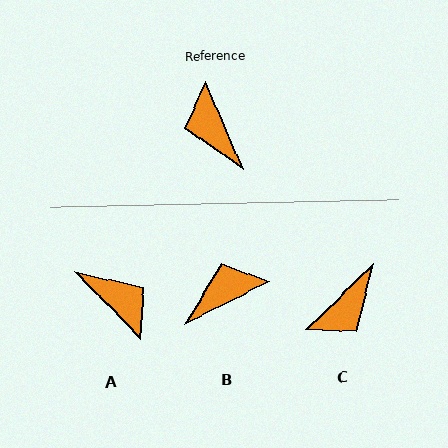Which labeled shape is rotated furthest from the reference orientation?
A, about 159 degrees away.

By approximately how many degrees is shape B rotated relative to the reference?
Approximately 86 degrees clockwise.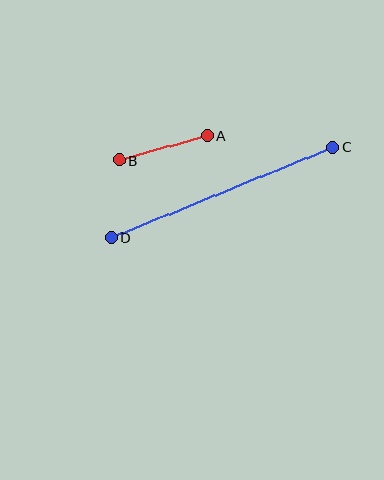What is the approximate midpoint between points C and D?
The midpoint is at approximately (222, 192) pixels.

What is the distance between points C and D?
The distance is approximately 240 pixels.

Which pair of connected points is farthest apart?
Points C and D are farthest apart.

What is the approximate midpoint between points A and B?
The midpoint is at approximately (163, 148) pixels.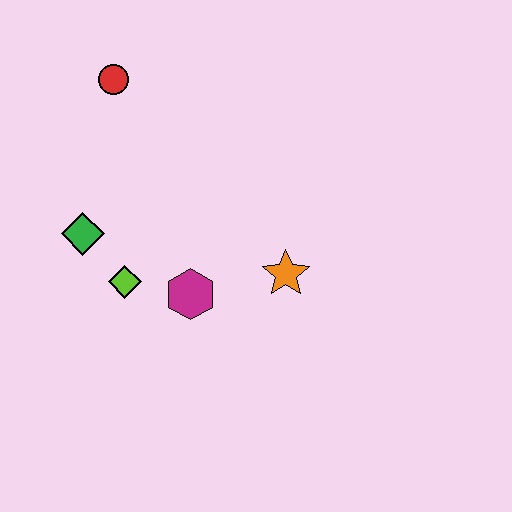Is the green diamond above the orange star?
Yes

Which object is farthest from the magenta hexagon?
The red circle is farthest from the magenta hexagon.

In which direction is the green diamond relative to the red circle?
The green diamond is below the red circle.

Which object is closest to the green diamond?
The lime diamond is closest to the green diamond.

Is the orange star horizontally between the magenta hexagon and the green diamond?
No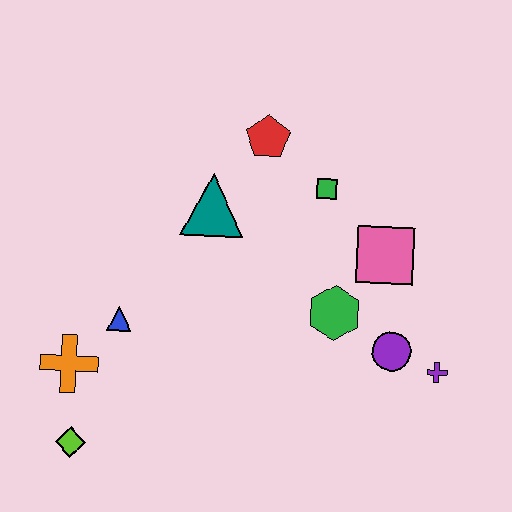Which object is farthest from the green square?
The lime diamond is farthest from the green square.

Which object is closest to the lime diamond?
The orange cross is closest to the lime diamond.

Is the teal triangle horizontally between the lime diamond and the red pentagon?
Yes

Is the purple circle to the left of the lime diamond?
No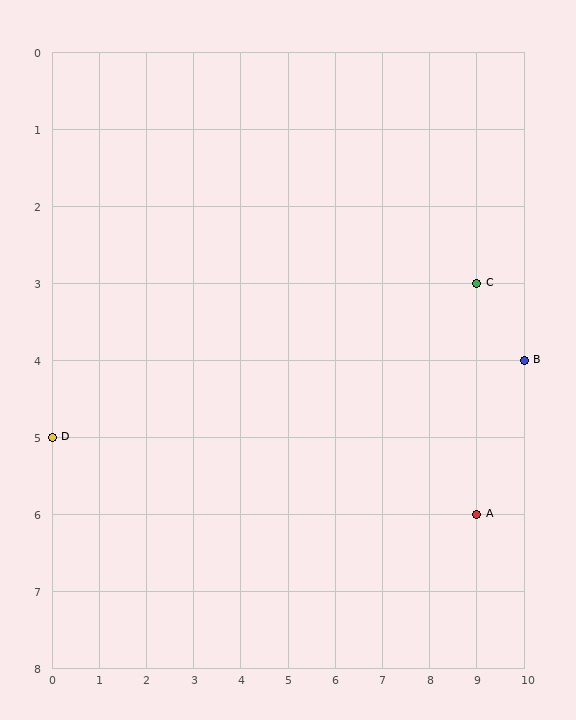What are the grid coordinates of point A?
Point A is at grid coordinates (9, 6).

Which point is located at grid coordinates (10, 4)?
Point B is at (10, 4).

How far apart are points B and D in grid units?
Points B and D are 10 columns and 1 row apart (about 10.0 grid units diagonally).